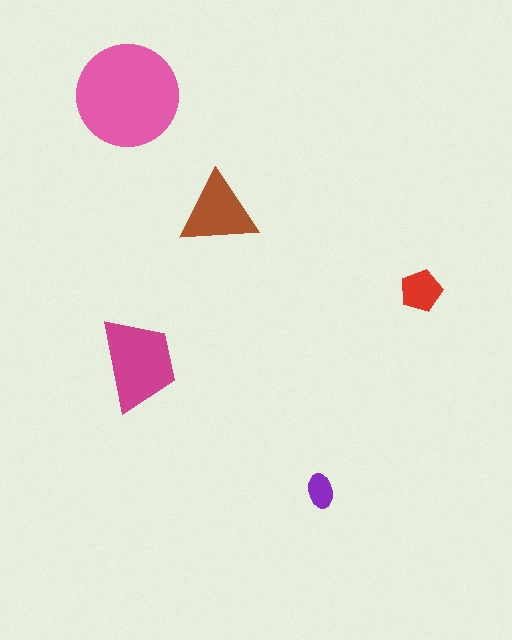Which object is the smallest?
The purple ellipse.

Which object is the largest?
The pink circle.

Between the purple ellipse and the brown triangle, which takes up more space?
The brown triangle.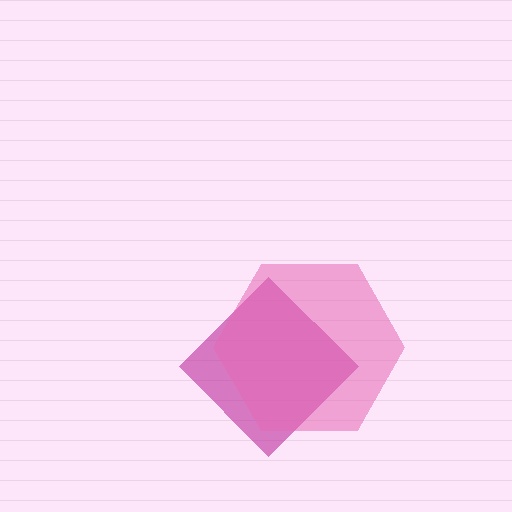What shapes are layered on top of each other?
The layered shapes are: a magenta diamond, a pink hexagon.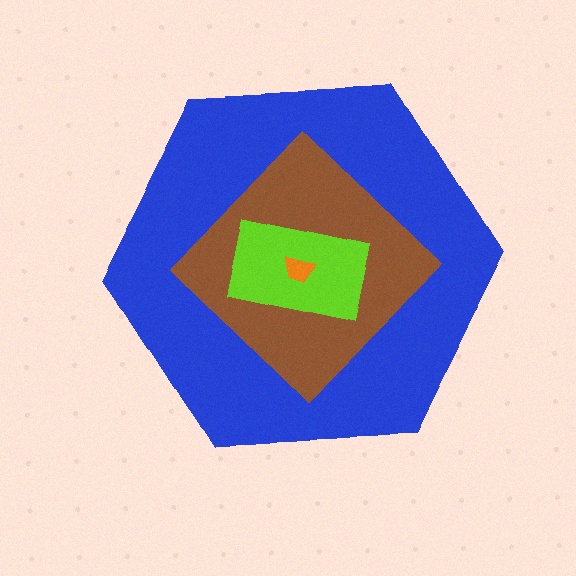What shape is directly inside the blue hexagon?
The brown diamond.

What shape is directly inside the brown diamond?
The lime rectangle.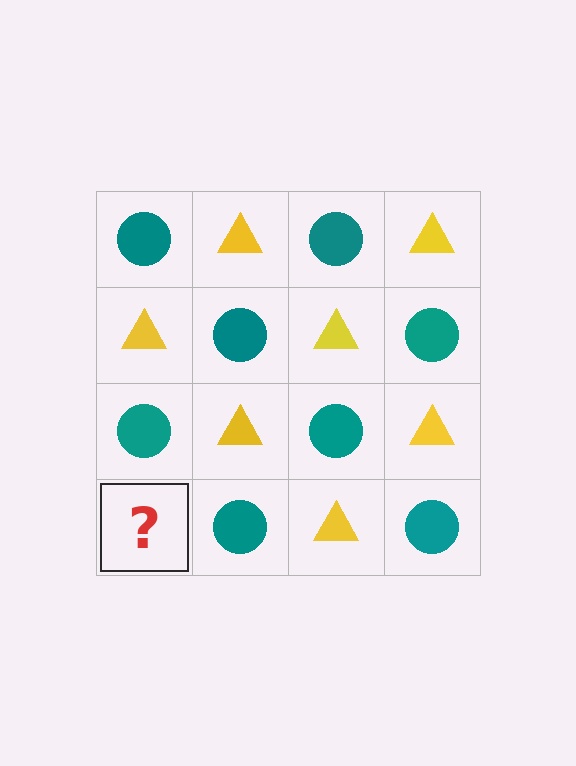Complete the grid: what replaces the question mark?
The question mark should be replaced with a yellow triangle.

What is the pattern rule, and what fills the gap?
The rule is that it alternates teal circle and yellow triangle in a checkerboard pattern. The gap should be filled with a yellow triangle.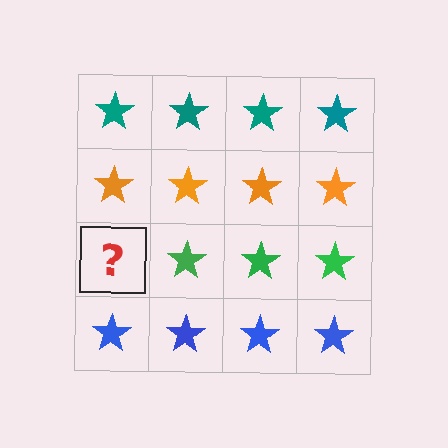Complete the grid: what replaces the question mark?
The question mark should be replaced with a green star.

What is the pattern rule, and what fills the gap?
The rule is that each row has a consistent color. The gap should be filled with a green star.